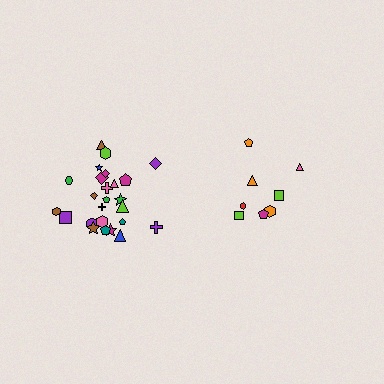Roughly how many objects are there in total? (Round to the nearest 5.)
Roughly 35 objects in total.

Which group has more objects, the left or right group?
The left group.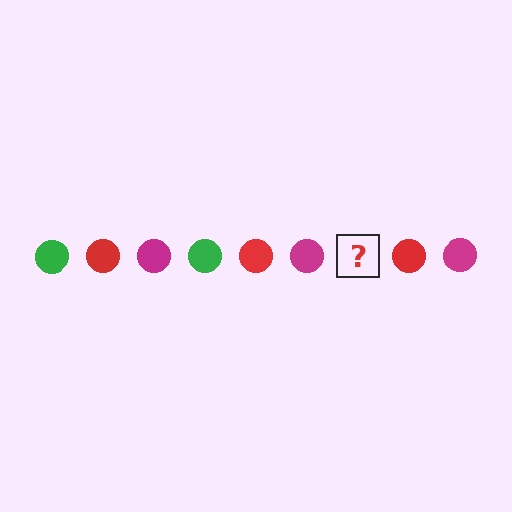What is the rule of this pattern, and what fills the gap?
The rule is that the pattern cycles through green, red, magenta circles. The gap should be filled with a green circle.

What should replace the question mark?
The question mark should be replaced with a green circle.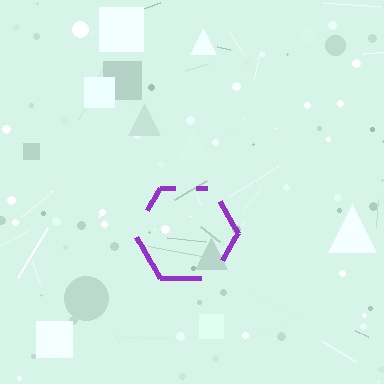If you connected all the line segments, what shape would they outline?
They would outline a hexagon.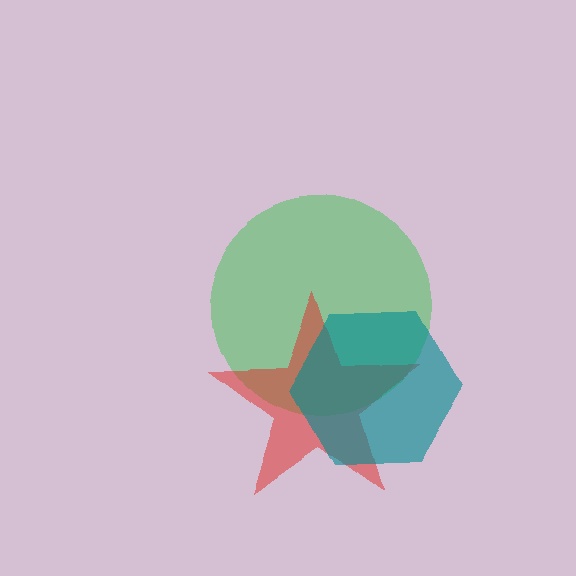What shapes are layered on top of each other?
The layered shapes are: a green circle, a red star, a teal hexagon.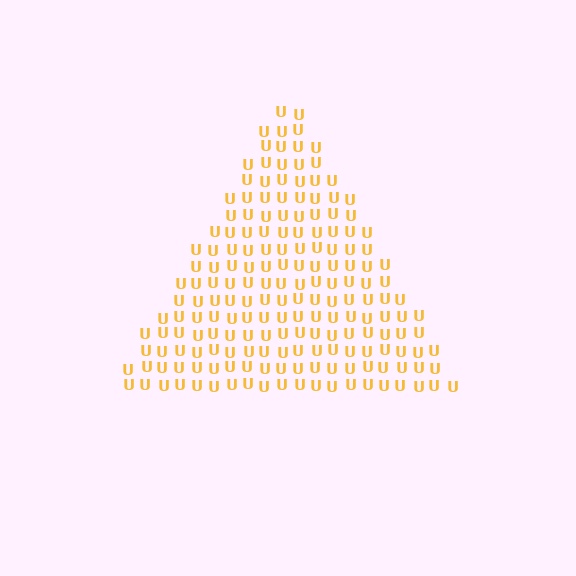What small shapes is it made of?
It is made of small letter U's.